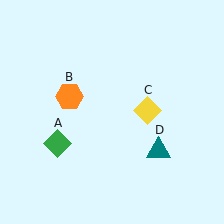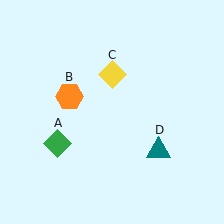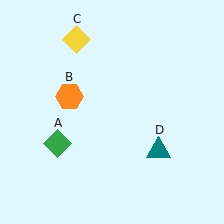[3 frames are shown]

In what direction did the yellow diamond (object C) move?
The yellow diamond (object C) moved up and to the left.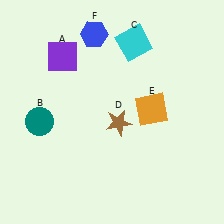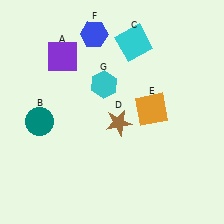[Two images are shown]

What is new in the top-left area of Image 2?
A cyan hexagon (G) was added in the top-left area of Image 2.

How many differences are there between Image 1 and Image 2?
There is 1 difference between the two images.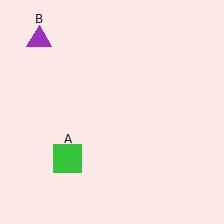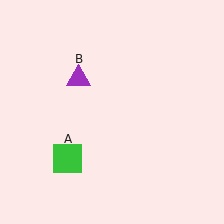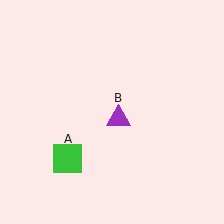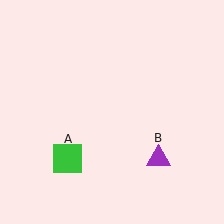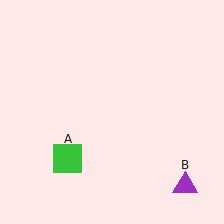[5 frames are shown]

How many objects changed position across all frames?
1 object changed position: purple triangle (object B).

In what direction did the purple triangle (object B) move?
The purple triangle (object B) moved down and to the right.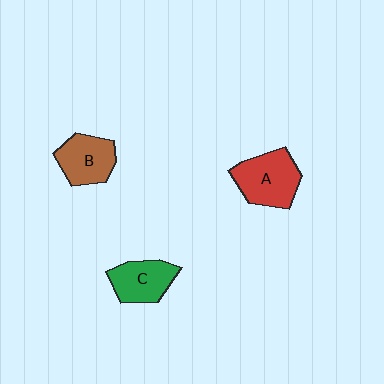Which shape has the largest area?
Shape A (red).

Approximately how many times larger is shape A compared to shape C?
Approximately 1.3 times.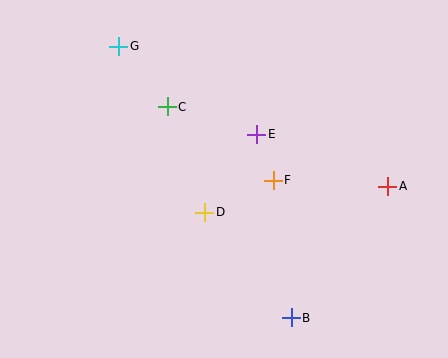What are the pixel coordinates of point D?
Point D is at (205, 212).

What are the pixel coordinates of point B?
Point B is at (291, 318).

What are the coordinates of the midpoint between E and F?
The midpoint between E and F is at (265, 157).